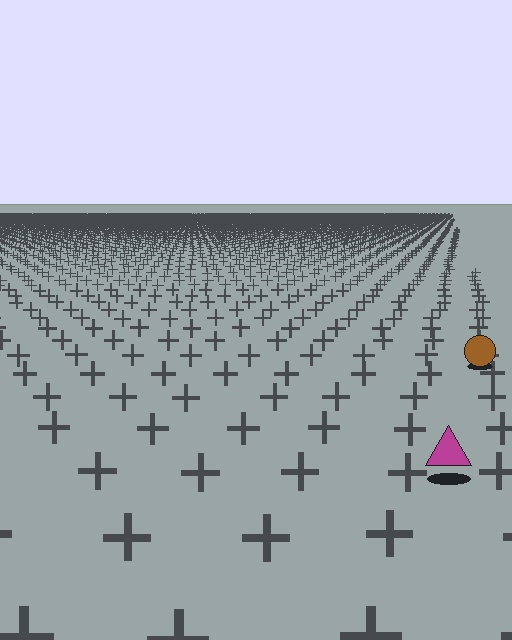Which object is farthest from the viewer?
The brown circle is farthest from the viewer. It appears smaller and the ground texture around it is denser.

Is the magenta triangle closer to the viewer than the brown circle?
Yes. The magenta triangle is closer — you can tell from the texture gradient: the ground texture is coarser near it.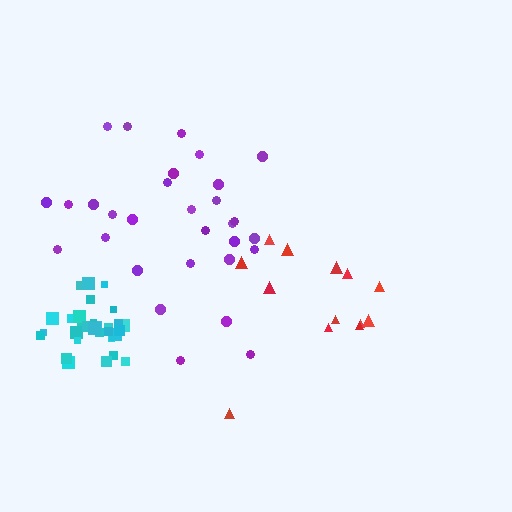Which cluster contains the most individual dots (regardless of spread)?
Purple (30).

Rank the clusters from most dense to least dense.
cyan, purple, red.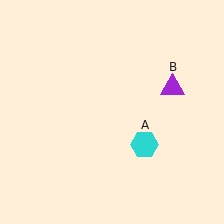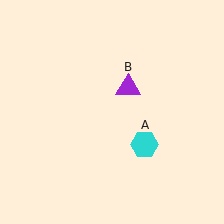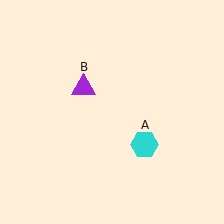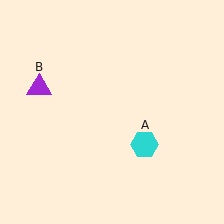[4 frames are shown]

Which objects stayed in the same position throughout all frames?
Cyan hexagon (object A) remained stationary.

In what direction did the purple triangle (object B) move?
The purple triangle (object B) moved left.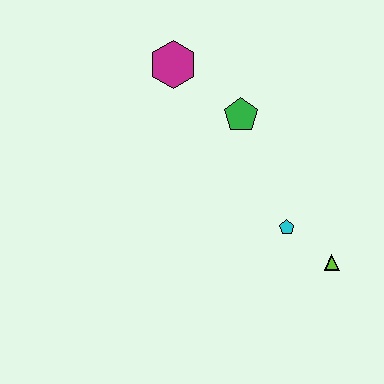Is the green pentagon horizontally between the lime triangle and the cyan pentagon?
No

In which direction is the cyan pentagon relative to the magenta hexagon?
The cyan pentagon is below the magenta hexagon.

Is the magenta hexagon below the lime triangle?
No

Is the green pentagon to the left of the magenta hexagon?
No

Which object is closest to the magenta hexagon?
The green pentagon is closest to the magenta hexagon.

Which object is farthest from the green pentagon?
The lime triangle is farthest from the green pentagon.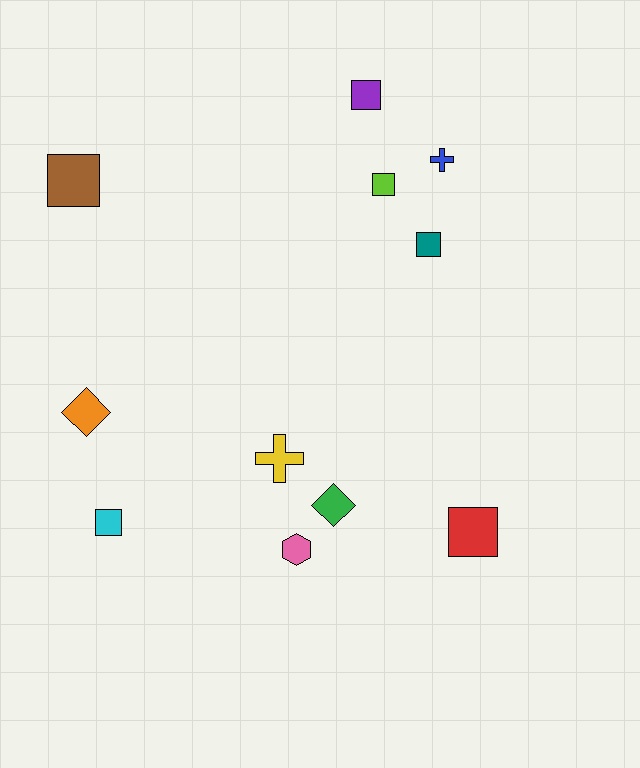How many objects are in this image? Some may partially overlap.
There are 11 objects.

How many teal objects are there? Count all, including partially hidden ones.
There is 1 teal object.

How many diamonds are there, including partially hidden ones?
There are 2 diamonds.